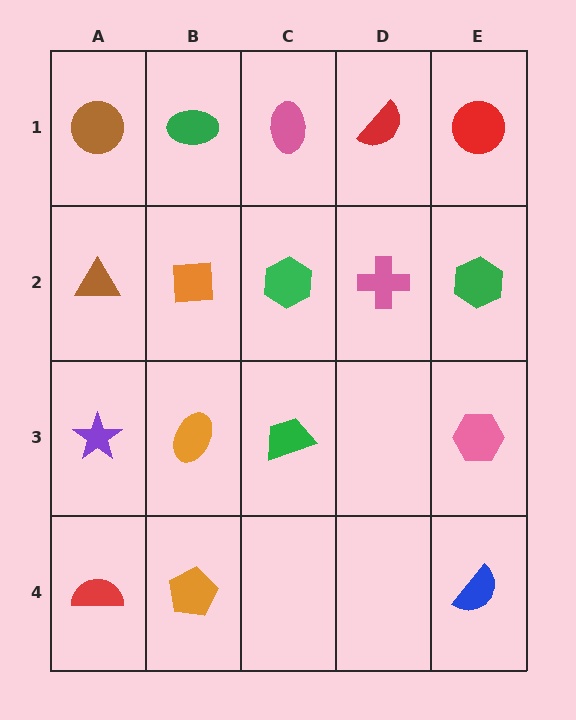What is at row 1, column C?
A pink ellipse.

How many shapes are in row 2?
5 shapes.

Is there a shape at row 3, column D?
No, that cell is empty.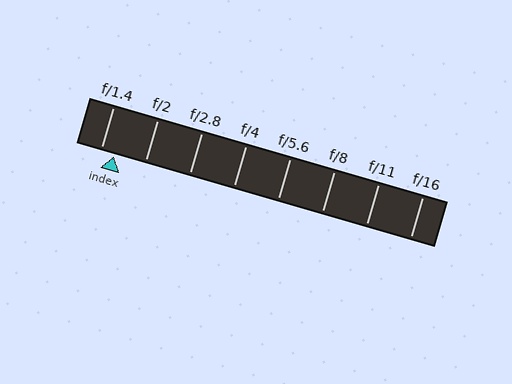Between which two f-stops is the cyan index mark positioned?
The index mark is between f/1.4 and f/2.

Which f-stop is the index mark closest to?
The index mark is closest to f/1.4.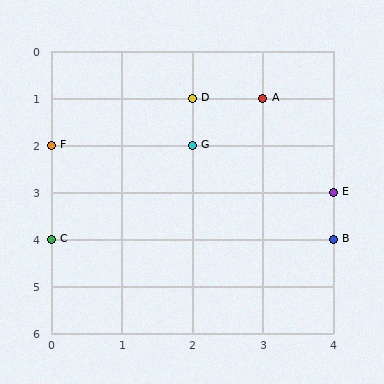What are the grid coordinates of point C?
Point C is at grid coordinates (0, 4).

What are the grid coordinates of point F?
Point F is at grid coordinates (0, 2).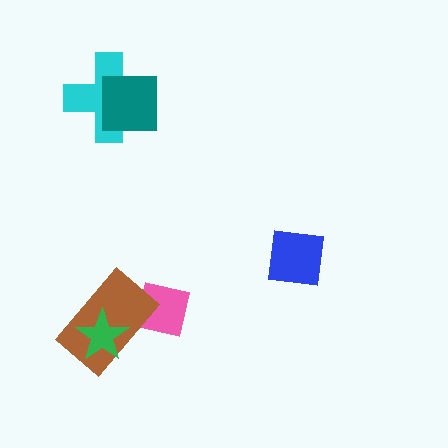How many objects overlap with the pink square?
1 object overlaps with the pink square.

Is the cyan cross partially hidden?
Yes, it is partially covered by another shape.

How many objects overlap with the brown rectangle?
2 objects overlap with the brown rectangle.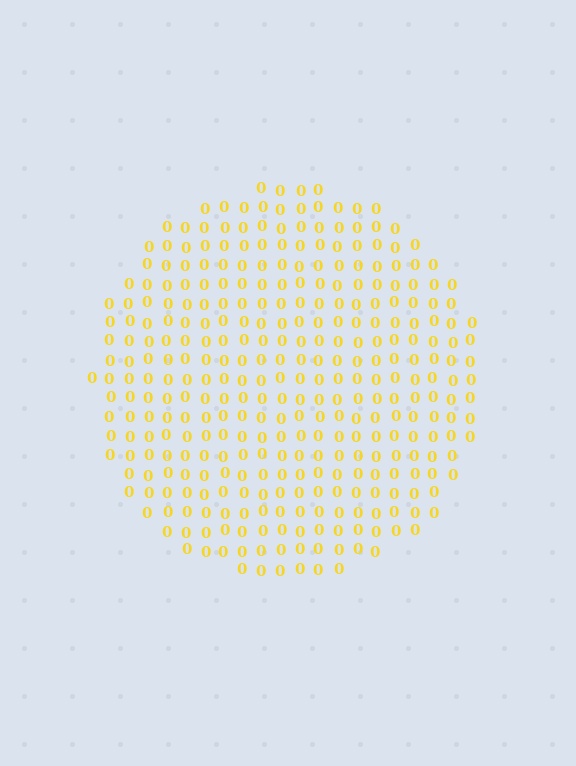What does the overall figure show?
The overall figure shows a circle.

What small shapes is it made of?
It is made of small digit 0's.